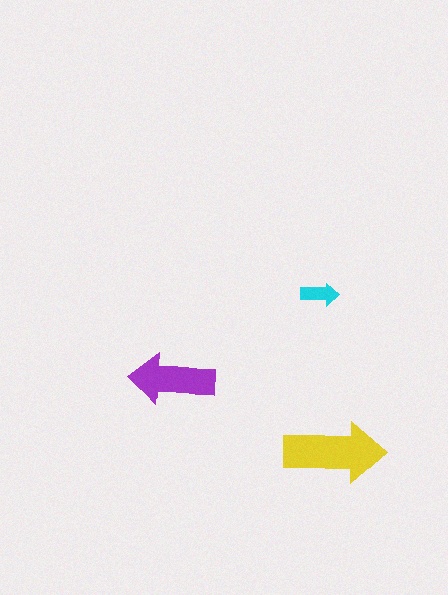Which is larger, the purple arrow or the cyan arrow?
The purple one.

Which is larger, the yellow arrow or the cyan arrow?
The yellow one.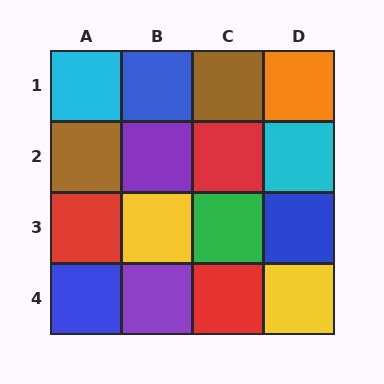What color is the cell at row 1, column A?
Cyan.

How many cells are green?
1 cell is green.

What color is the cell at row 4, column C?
Red.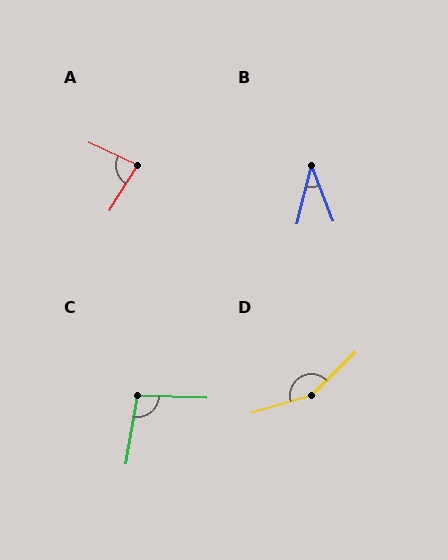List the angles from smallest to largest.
B (35°), A (83°), C (98°), D (151°).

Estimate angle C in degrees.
Approximately 98 degrees.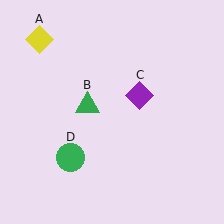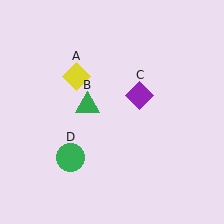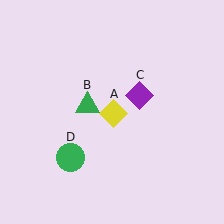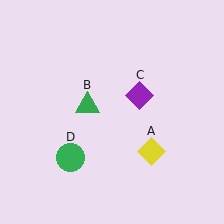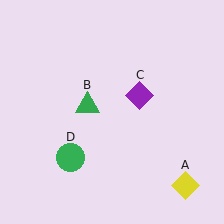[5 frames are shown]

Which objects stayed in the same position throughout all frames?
Green triangle (object B) and purple diamond (object C) and green circle (object D) remained stationary.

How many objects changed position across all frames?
1 object changed position: yellow diamond (object A).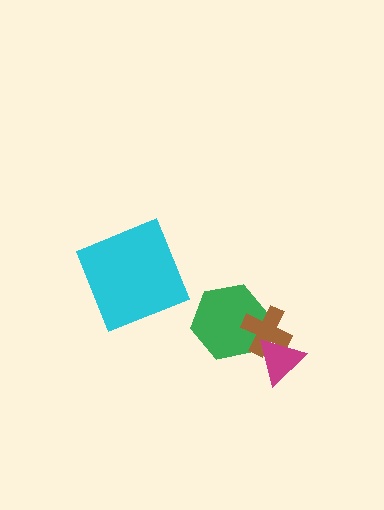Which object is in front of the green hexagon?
The brown cross is in front of the green hexagon.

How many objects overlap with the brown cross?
2 objects overlap with the brown cross.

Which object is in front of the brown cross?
The magenta triangle is in front of the brown cross.